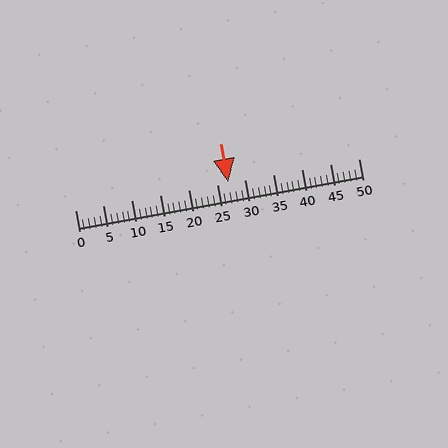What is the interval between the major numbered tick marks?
The major tick marks are spaced 5 units apart.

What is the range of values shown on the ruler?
The ruler shows values from 0 to 50.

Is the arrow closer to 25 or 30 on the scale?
The arrow is closer to 25.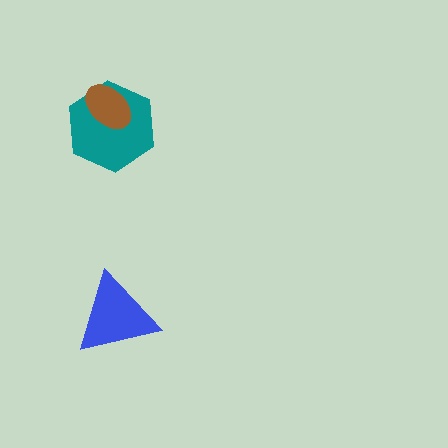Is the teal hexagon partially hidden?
Yes, it is partially covered by another shape.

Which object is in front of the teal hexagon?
The brown ellipse is in front of the teal hexagon.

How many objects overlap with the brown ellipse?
1 object overlaps with the brown ellipse.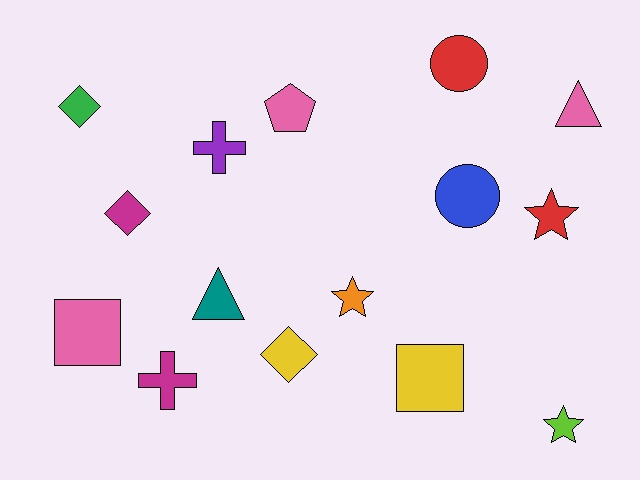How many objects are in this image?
There are 15 objects.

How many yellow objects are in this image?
There are 2 yellow objects.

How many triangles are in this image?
There are 2 triangles.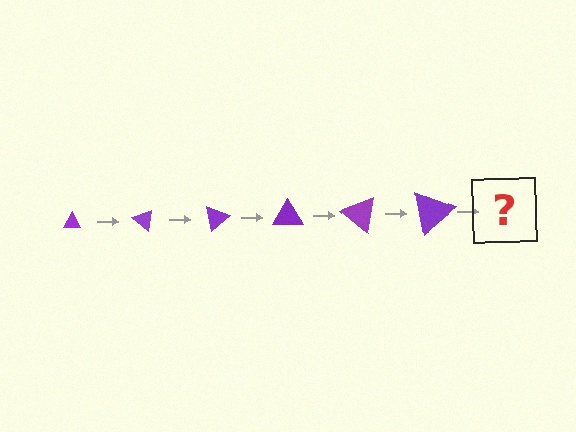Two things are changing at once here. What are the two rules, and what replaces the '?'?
The two rules are that the triangle grows larger each step and it rotates 40 degrees each step. The '?' should be a triangle, larger than the previous one and rotated 240 degrees from the start.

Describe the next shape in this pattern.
It should be a triangle, larger than the previous one and rotated 240 degrees from the start.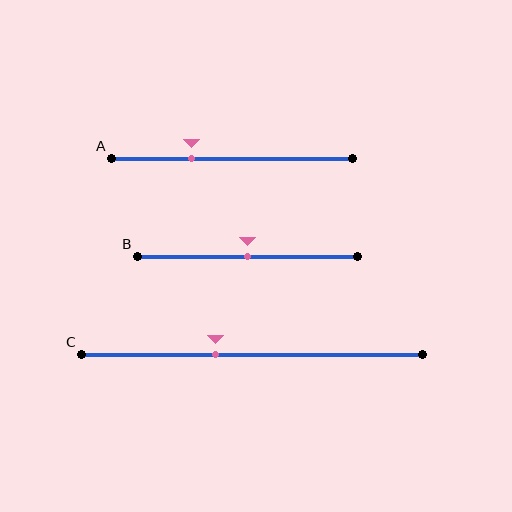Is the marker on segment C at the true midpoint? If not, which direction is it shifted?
No, the marker on segment C is shifted to the left by about 11% of the segment length.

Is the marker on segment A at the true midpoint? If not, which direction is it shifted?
No, the marker on segment A is shifted to the left by about 17% of the segment length.